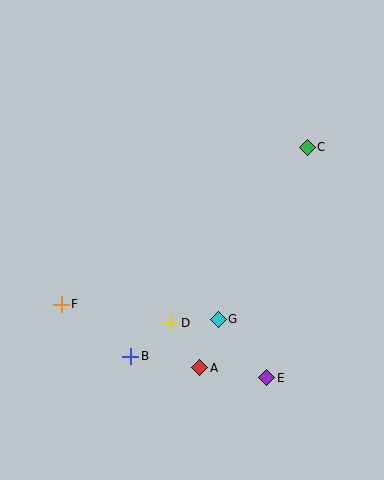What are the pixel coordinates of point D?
Point D is at (171, 323).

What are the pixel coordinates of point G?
Point G is at (218, 319).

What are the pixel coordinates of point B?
Point B is at (131, 356).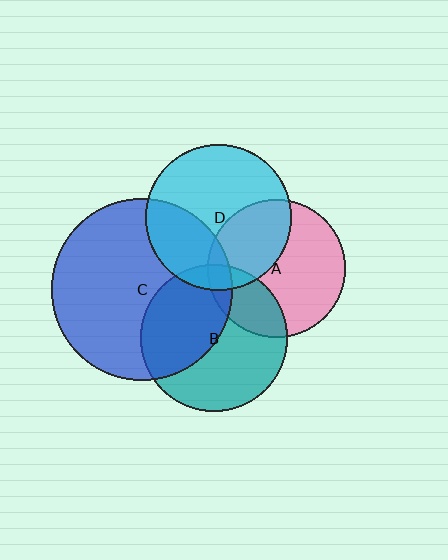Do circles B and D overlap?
Yes.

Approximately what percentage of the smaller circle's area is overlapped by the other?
Approximately 10%.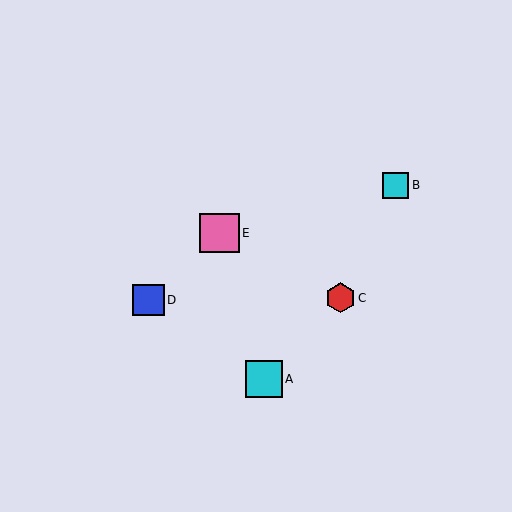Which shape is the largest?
The pink square (labeled E) is the largest.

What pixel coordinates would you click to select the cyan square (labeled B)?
Click at (395, 185) to select the cyan square B.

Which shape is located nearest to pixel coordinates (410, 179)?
The cyan square (labeled B) at (395, 185) is nearest to that location.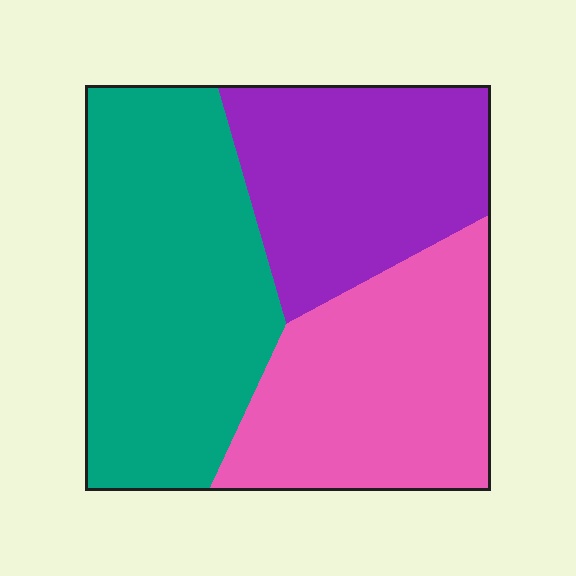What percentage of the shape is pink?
Pink takes up about one third (1/3) of the shape.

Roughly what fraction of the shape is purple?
Purple takes up between a sixth and a third of the shape.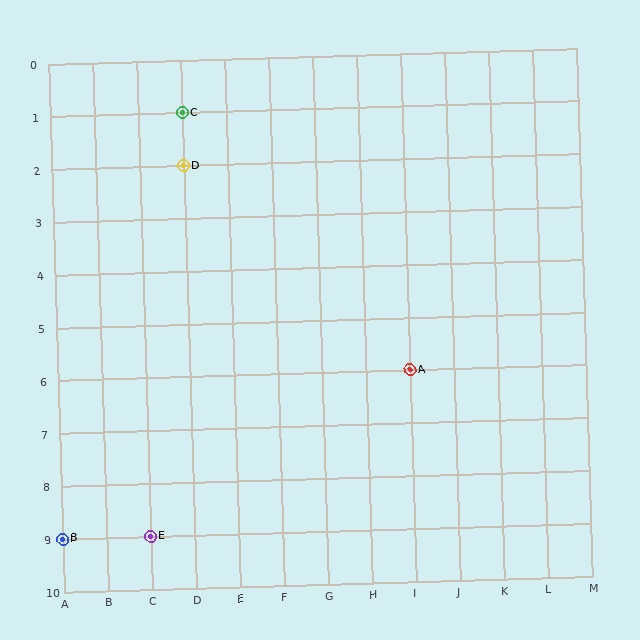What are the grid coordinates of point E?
Point E is at grid coordinates (C, 9).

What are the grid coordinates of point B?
Point B is at grid coordinates (A, 9).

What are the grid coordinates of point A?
Point A is at grid coordinates (I, 6).